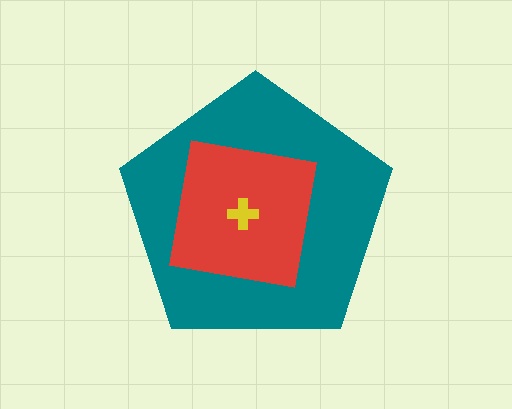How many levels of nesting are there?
3.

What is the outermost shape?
The teal pentagon.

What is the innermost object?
The yellow cross.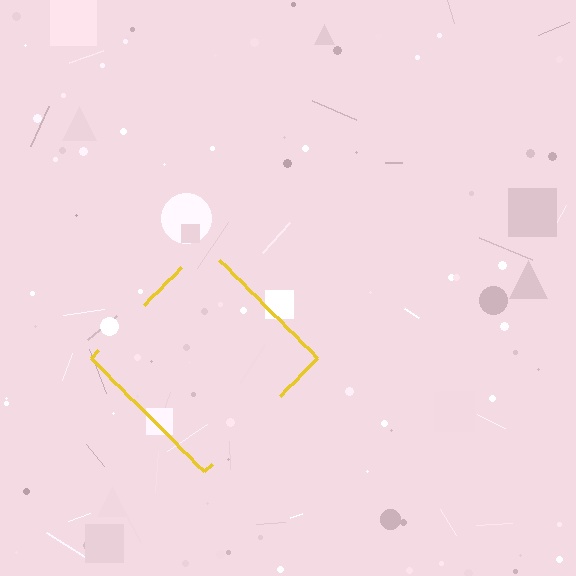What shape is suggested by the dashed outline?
The dashed outline suggests a diamond.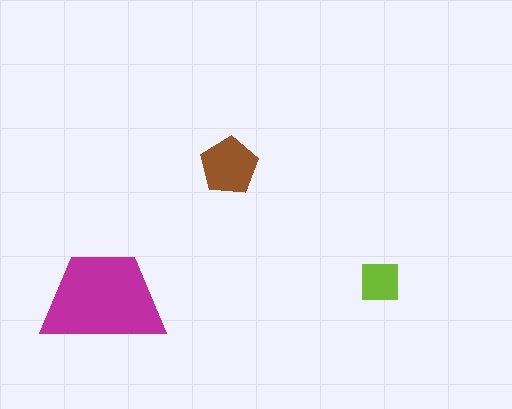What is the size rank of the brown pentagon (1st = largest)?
2nd.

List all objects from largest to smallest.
The magenta trapezoid, the brown pentagon, the lime square.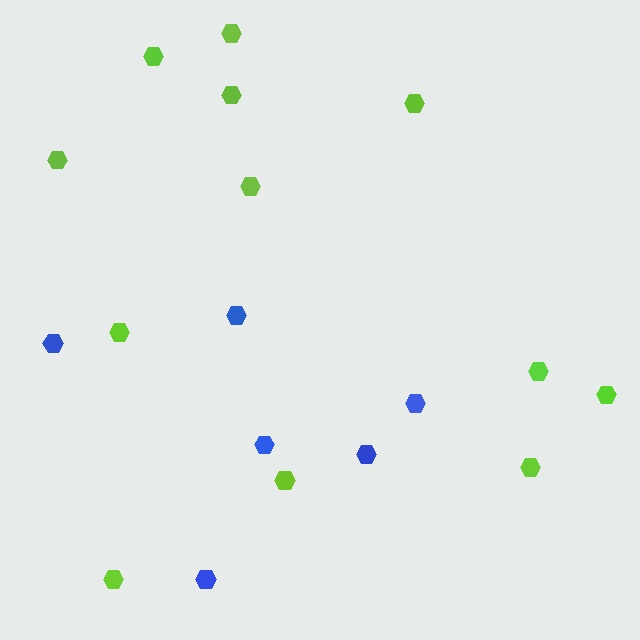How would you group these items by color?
There are 2 groups: one group of lime hexagons (12) and one group of blue hexagons (6).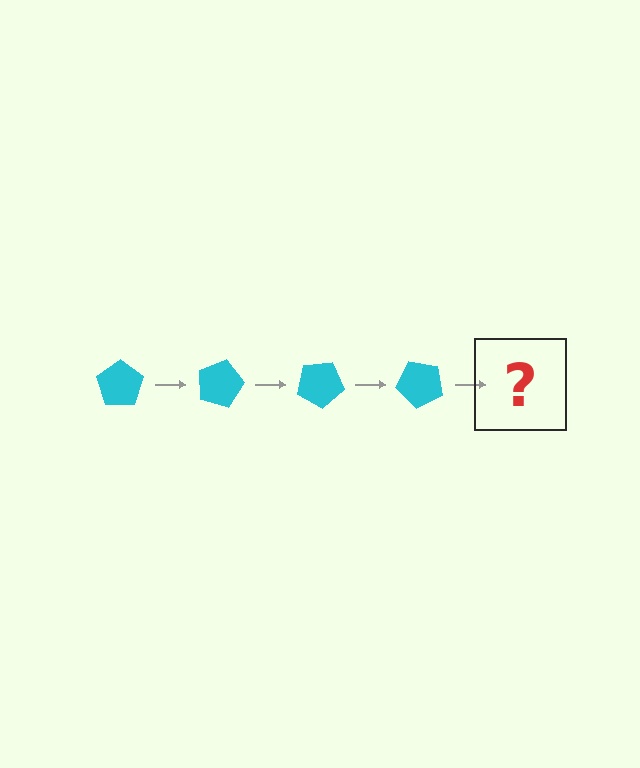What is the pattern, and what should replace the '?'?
The pattern is that the pentagon rotates 15 degrees each step. The '?' should be a cyan pentagon rotated 60 degrees.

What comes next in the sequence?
The next element should be a cyan pentagon rotated 60 degrees.